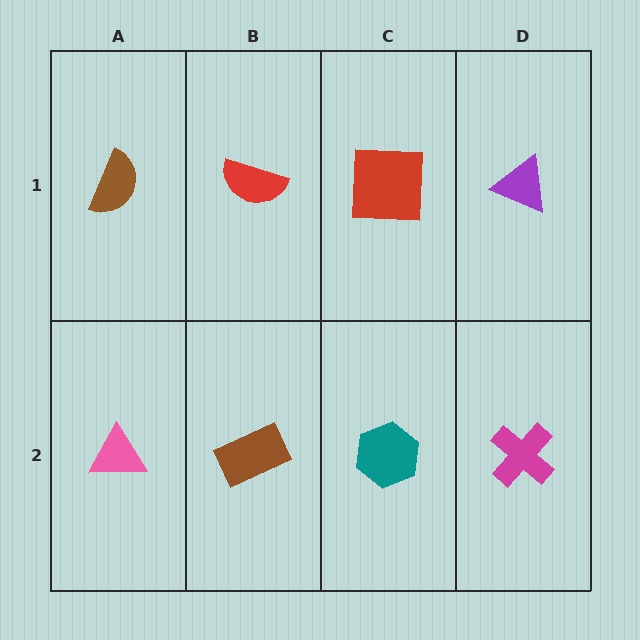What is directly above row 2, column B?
A red semicircle.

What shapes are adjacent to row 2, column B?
A red semicircle (row 1, column B), a pink triangle (row 2, column A), a teal hexagon (row 2, column C).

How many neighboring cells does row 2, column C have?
3.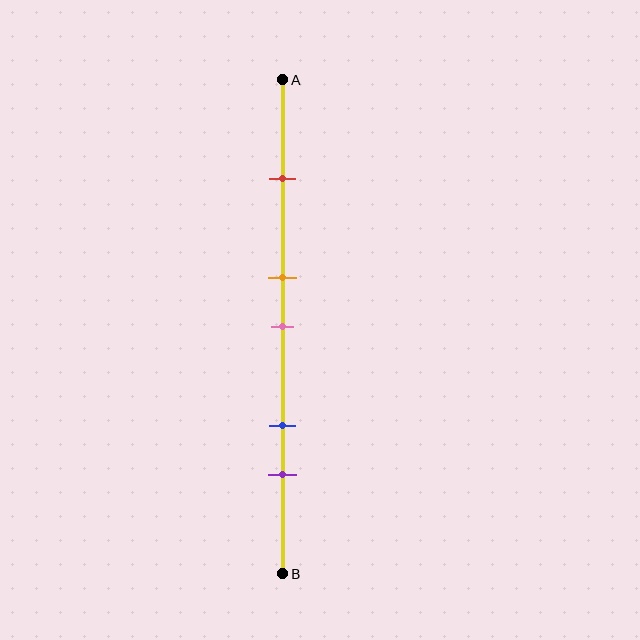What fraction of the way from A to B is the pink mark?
The pink mark is approximately 50% (0.5) of the way from A to B.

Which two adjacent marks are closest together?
The orange and pink marks are the closest adjacent pair.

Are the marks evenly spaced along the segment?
No, the marks are not evenly spaced.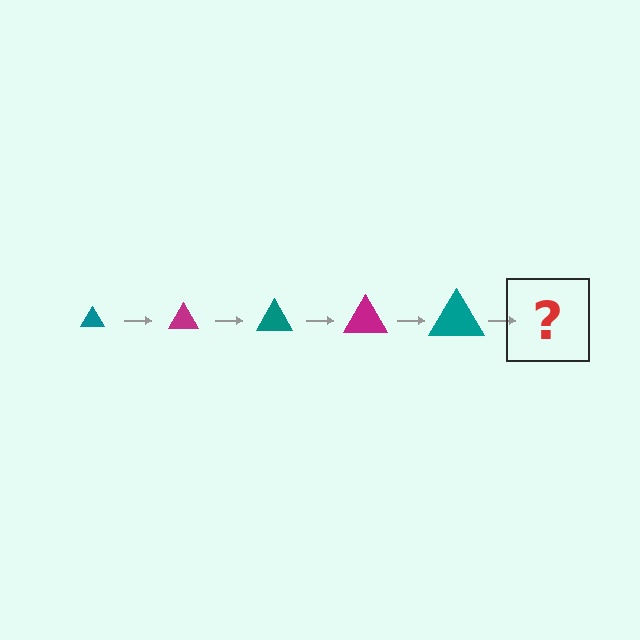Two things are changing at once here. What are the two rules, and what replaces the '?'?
The two rules are that the triangle grows larger each step and the color cycles through teal and magenta. The '?' should be a magenta triangle, larger than the previous one.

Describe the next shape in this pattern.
It should be a magenta triangle, larger than the previous one.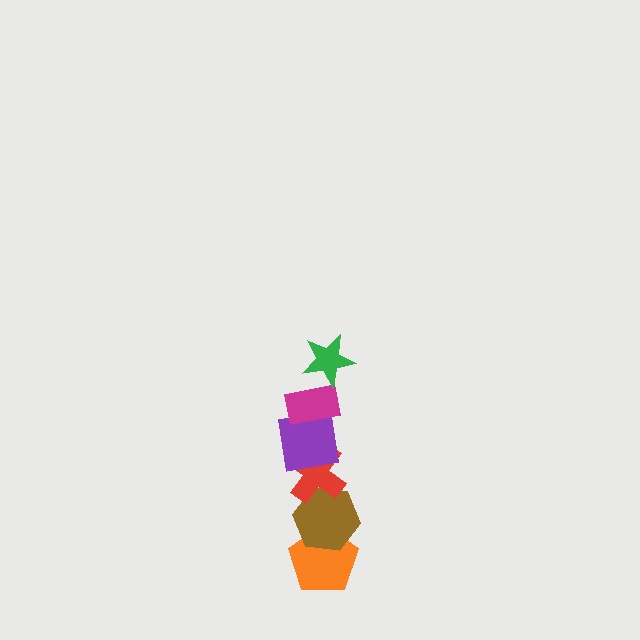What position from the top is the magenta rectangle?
The magenta rectangle is 2nd from the top.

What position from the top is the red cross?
The red cross is 4th from the top.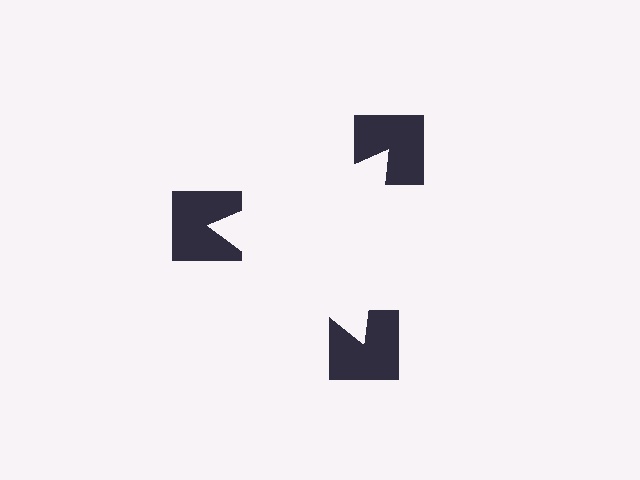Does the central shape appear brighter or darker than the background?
It typically appears slightly brighter than the background, even though no actual brightness change is drawn.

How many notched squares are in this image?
There are 3 — one at each vertex of the illusory triangle.